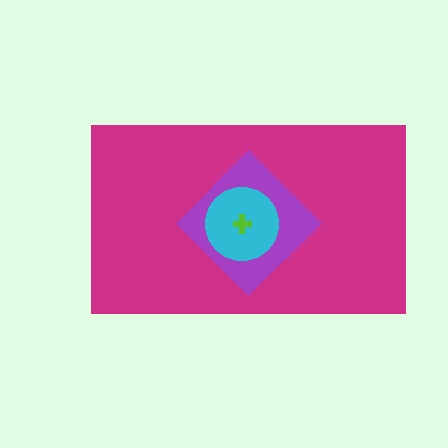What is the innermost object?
The lime cross.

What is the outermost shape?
The magenta rectangle.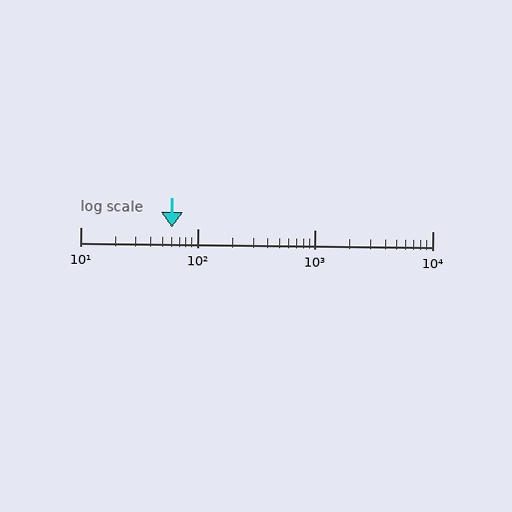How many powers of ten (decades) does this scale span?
The scale spans 3 decades, from 10 to 10000.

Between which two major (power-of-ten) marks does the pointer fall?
The pointer is between 10 and 100.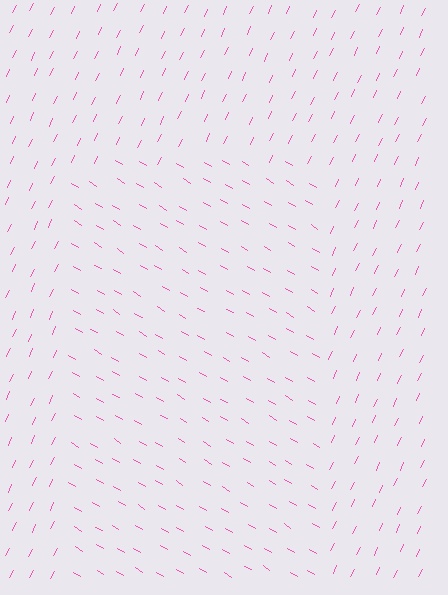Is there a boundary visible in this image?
Yes, there is a texture boundary formed by a change in line orientation.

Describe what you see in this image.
The image is filled with small pink line segments. A rectangle region in the image has lines oriented differently from the surrounding lines, creating a visible texture boundary.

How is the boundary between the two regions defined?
The boundary is defined purely by a change in line orientation (approximately 85 degrees difference). All lines are the same color and thickness.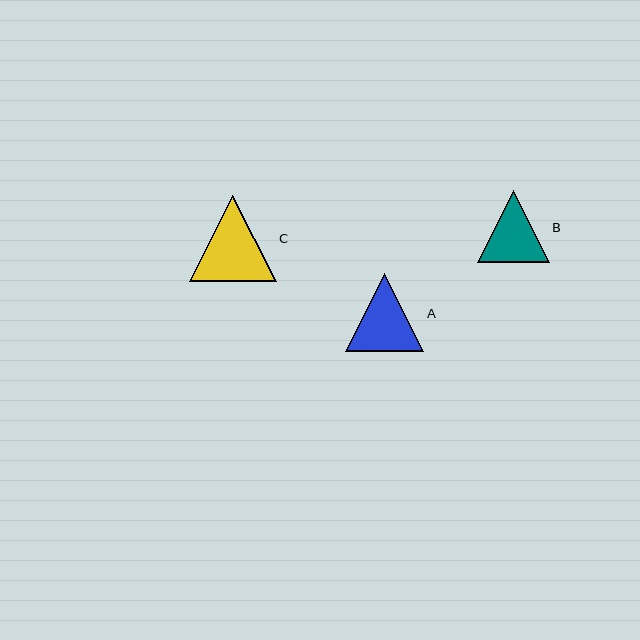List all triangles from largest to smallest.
From largest to smallest: C, A, B.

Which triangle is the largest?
Triangle C is the largest with a size of approximately 87 pixels.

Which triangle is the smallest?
Triangle B is the smallest with a size of approximately 72 pixels.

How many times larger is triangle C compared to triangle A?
Triangle C is approximately 1.1 times the size of triangle A.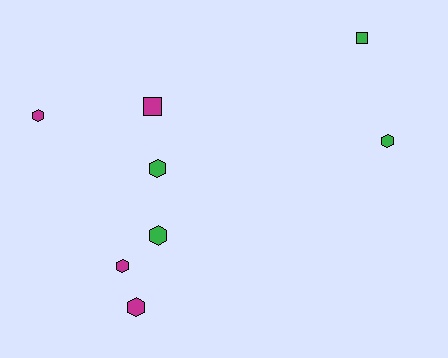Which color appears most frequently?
Magenta, with 4 objects.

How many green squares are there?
There is 1 green square.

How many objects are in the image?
There are 8 objects.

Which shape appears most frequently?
Hexagon, with 6 objects.